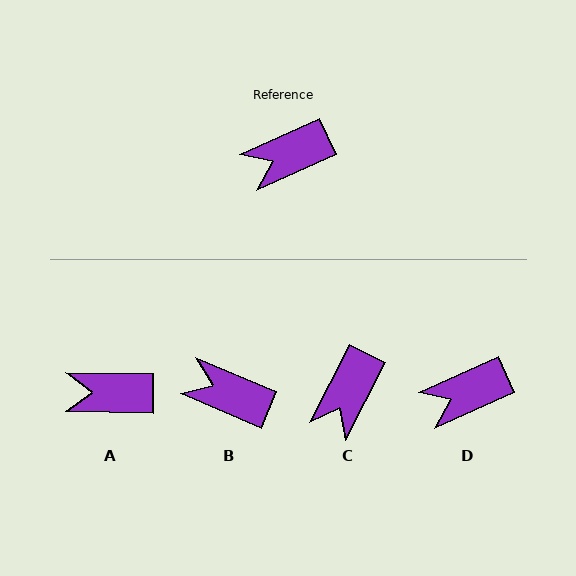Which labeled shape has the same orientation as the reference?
D.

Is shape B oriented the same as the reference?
No, it is off by about 47 degrees.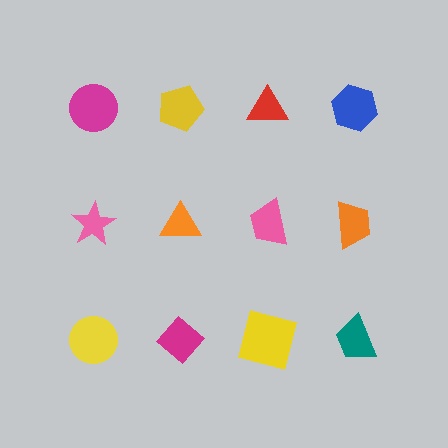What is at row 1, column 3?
A red triangle.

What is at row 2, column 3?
A pink trapezoid.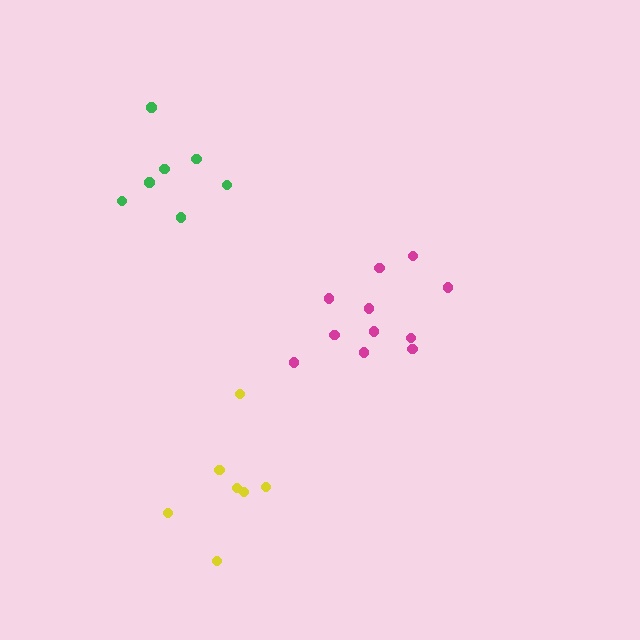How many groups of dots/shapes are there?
There are 3 groups.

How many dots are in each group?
Group 1: 11 dots, Group 2: 7 dots, Group 3: 7 dots (25 total).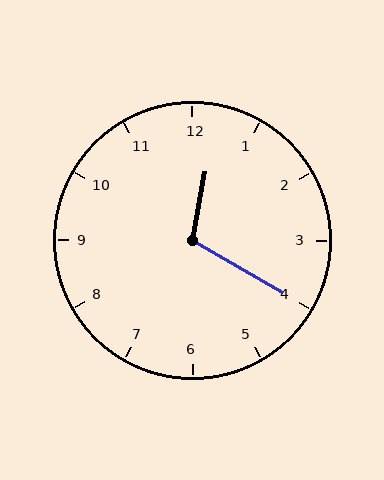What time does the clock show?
12:20.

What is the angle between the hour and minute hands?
Approximately 110 degrees.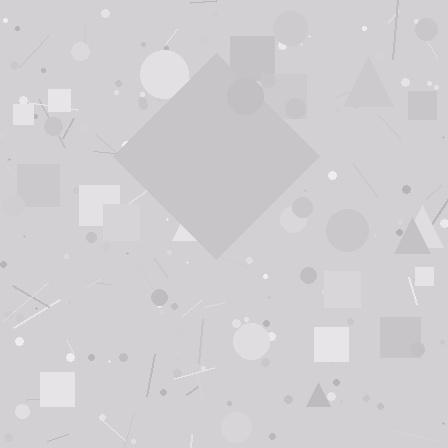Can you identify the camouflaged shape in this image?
The camouflaged shape is a diamond.